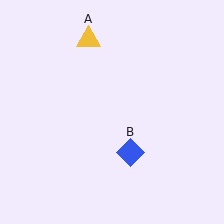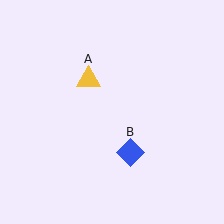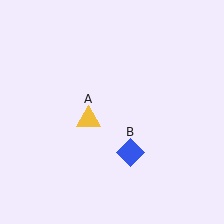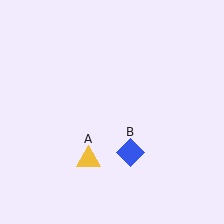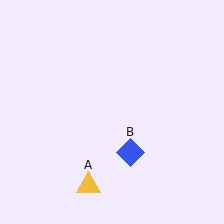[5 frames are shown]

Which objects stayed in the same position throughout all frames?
Blue diamond (object B) remained stationary.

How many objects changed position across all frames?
1 object changed position: yellow triangle (object A).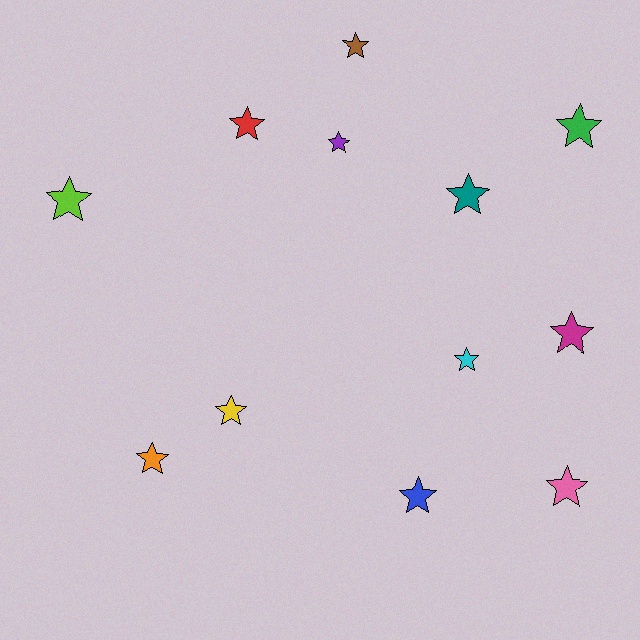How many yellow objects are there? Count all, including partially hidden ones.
There is 1 yellow object.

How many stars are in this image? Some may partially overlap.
There are 12 stars.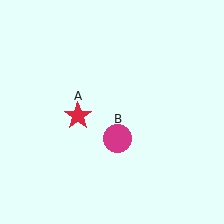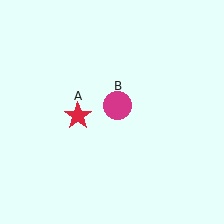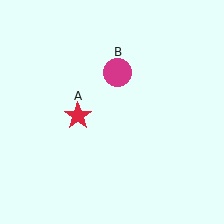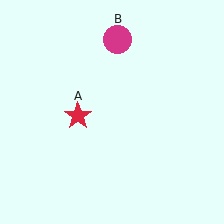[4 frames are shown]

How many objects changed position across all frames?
1 object changed position: magenta circle (object B).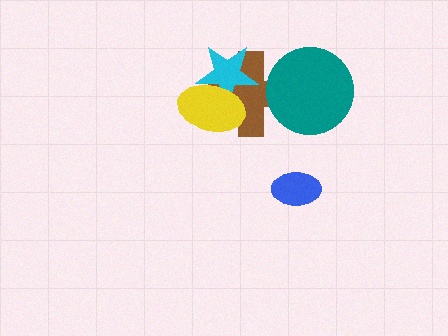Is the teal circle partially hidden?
No, no other shape covers it.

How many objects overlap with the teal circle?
1 object overlaps with the teal circle.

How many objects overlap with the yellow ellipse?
2 objects overlap with the yellow ellipse.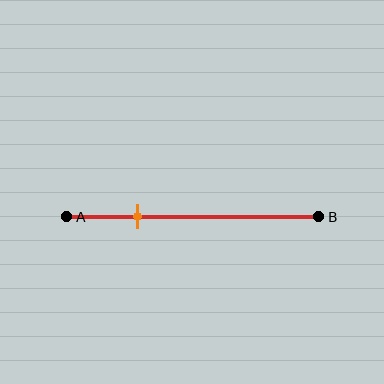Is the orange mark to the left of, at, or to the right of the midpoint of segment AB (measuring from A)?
The orange mark is to the left of the midpoint of segment AB.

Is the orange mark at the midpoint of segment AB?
No, the mark is at about 30% from A, not at the 50% midpoint.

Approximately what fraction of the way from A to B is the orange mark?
The orange mark is approximately 30% of the way from A to B.